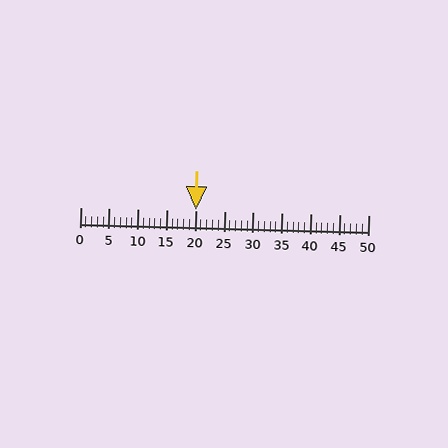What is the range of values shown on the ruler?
The ruler shows values from 0 to 50.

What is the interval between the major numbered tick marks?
The major tick marks are spaced 5 units apart.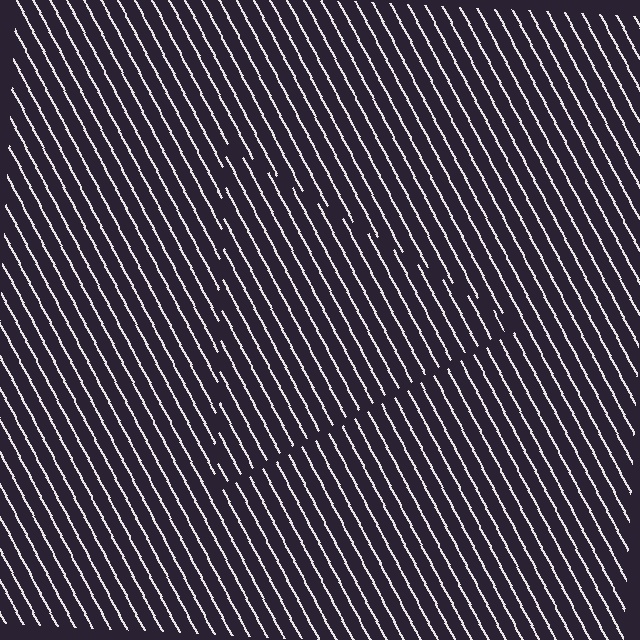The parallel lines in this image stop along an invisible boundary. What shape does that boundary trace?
An illusory triangle. The interior of the shape contains the same grating, shifted by half a period — the contour is defined by the phase discontinuity where line-ends from the inner and outer gratings abut.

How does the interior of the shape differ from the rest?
The interior of the shape contains the same grating, shifted by half a period — the contour is defined by the phase discontinuity where line-ends from the inner and outer gratings abut.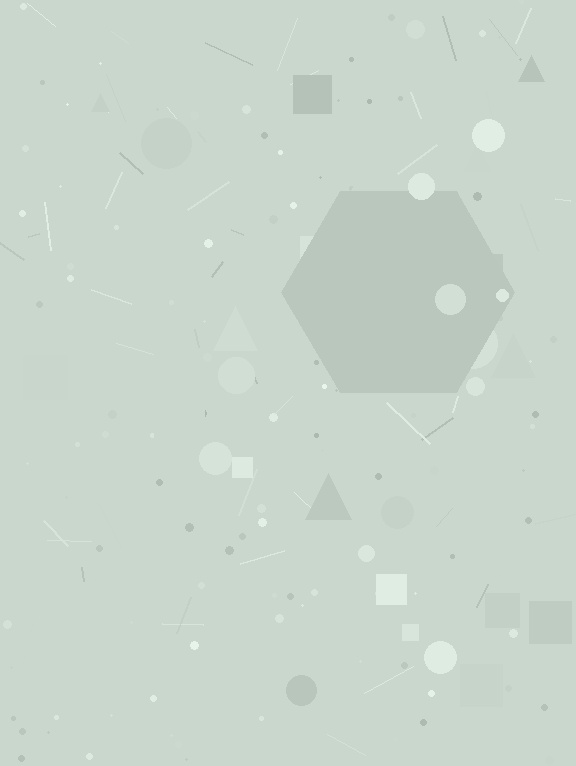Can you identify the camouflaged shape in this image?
The camouflaged shape is a hexagon.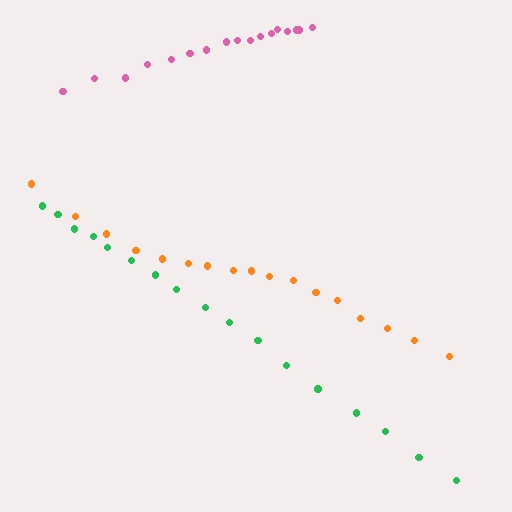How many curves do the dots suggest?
There are 3 distinct paths.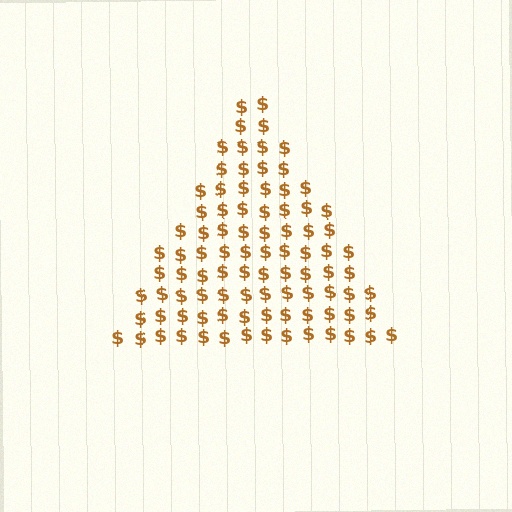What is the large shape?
The large shape is a triangle.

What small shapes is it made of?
It is made of small dollar signs.